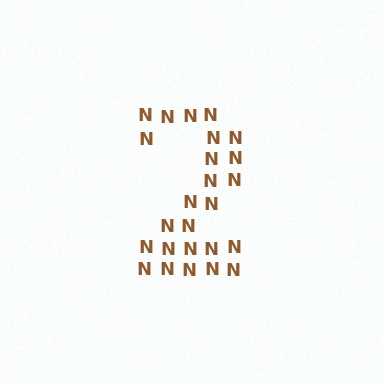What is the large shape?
The large shape is the digit 2.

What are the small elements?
The small elements are letter N's.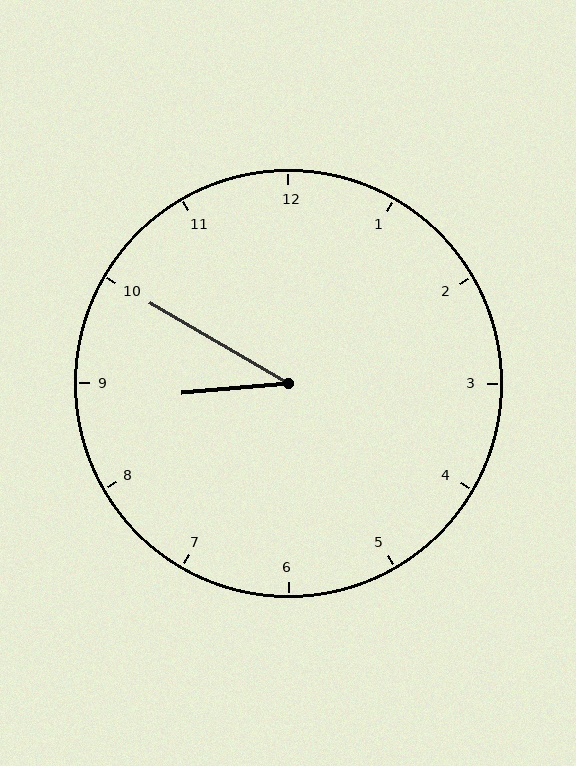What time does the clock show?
8:50.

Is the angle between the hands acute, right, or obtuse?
It is acute.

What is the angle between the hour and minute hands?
Approximately 35 degrees.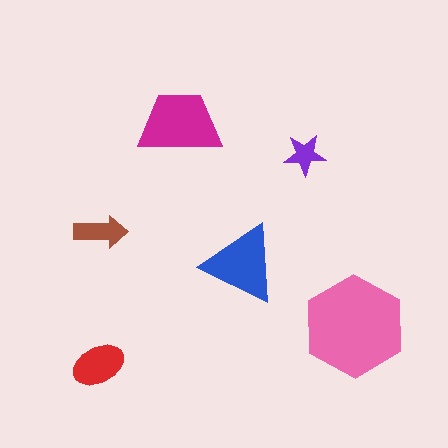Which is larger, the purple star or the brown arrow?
The brown arrow.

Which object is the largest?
The pink hexagon.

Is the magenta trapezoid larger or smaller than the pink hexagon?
Smaller.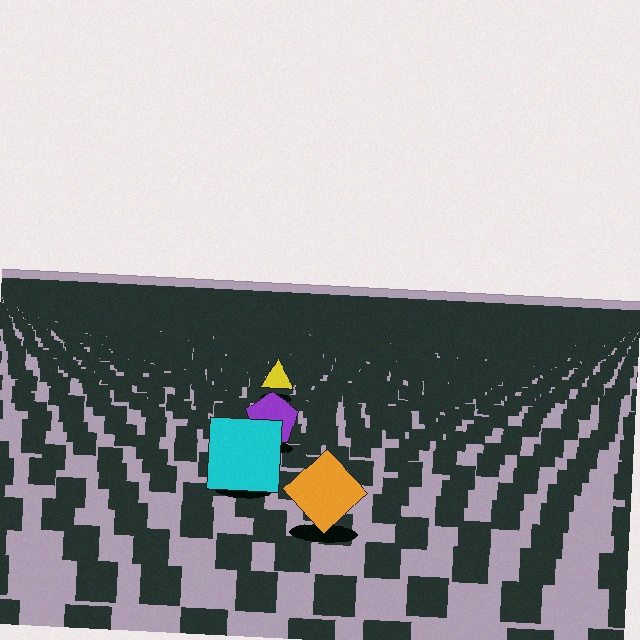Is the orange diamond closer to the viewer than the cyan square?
Yes. The orange diamond is closer — you can tell from the texture gradient: the ground texture is coarser near it.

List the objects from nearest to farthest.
From nearest to farthest: the orange diamond, the cyan square, the purple pentagon, the yellow triangle.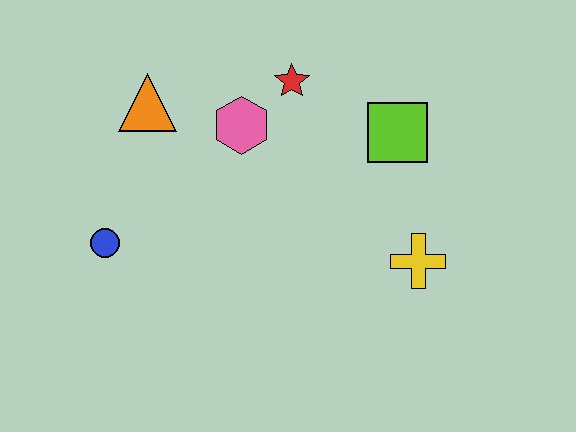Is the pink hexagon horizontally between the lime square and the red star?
No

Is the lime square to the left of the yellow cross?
Yes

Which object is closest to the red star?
The pink hexagon is closest to the red star.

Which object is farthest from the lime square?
The blue circle is farthest from the lime square.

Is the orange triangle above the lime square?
Yes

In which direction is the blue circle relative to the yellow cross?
The blue circle is to the left of the yellow cross.